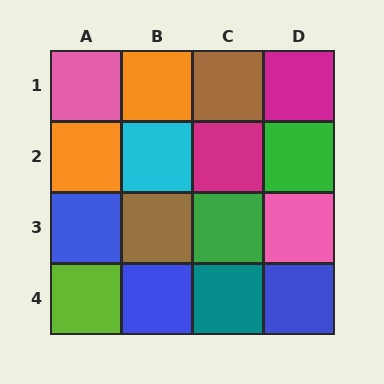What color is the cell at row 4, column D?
Blue.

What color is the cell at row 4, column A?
Lime.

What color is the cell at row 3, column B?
Brown.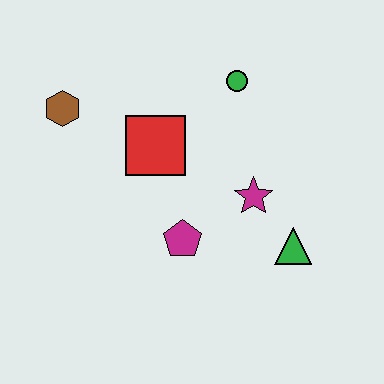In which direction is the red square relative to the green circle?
The red square is to the left of the green circle.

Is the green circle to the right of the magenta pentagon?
Yes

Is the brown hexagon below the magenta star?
No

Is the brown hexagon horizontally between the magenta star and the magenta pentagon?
No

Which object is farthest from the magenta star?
The brown hexagon is farthest from the magenta star.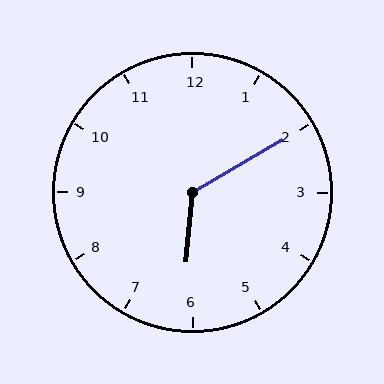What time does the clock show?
6:10.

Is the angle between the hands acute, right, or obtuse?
It is obtuse.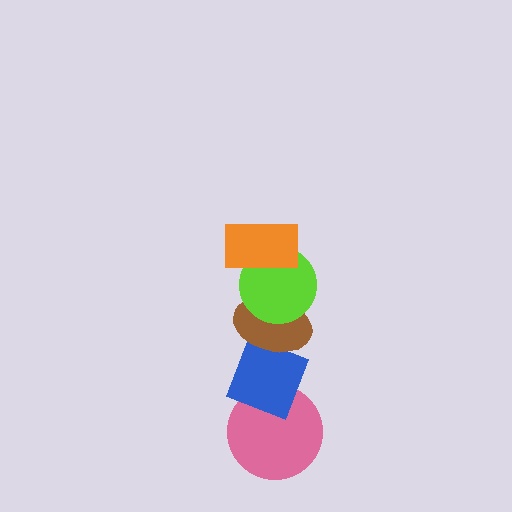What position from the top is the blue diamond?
The blue diamond is 4th from the top.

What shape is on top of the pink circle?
The blue diamond is on top of the pink circle.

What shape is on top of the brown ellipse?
The lime circle is on top of the brown ellipse.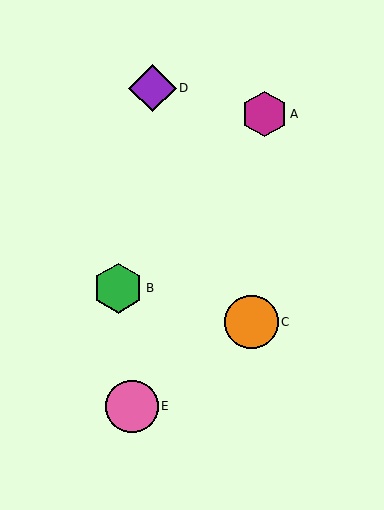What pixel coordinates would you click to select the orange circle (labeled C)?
Click at (252, 322) to select the orange circle C.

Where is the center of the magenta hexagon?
The center of the magenta hexagon is at (264, 114).